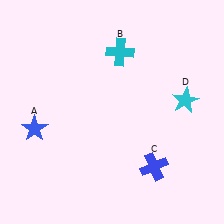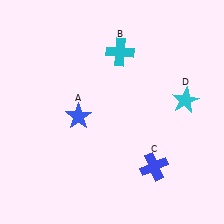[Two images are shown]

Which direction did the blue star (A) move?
The blue star (A) moved right.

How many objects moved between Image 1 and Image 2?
1 object moved between the two images.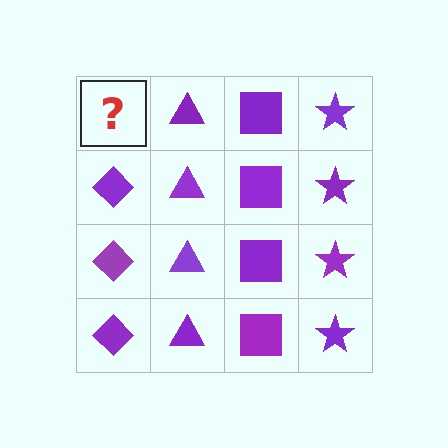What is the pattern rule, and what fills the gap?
The rule is that each column has a consistent shape. The gap should be filled with a purple diamond.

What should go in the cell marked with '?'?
The missing cell should contain a purple diamond.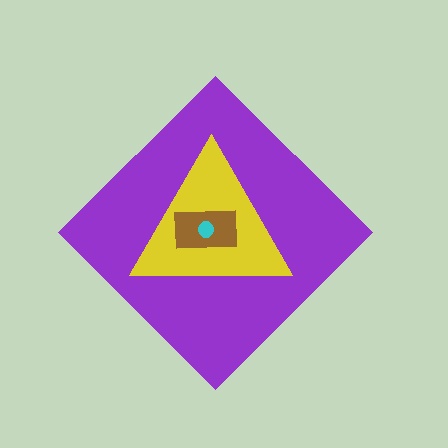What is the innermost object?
The cyan circle.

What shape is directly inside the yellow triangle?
The brown rectangle.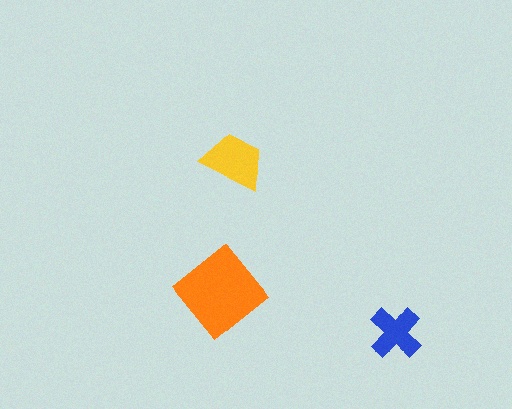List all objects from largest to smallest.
The orange diamond, the yellow trapezoid, the blue cross.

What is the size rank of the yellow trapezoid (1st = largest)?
2nd.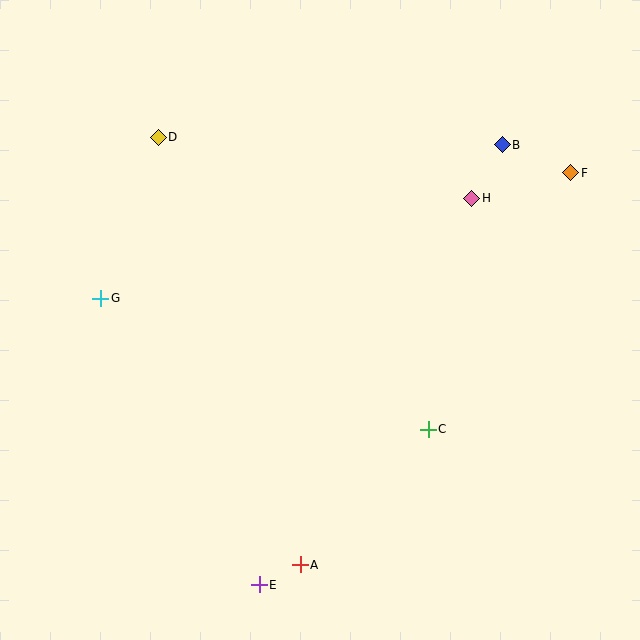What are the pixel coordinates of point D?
Point D is at (158, 137).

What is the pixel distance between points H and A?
The distance between H and A is 405 pixels.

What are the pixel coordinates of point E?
Point E is at (259, 585).